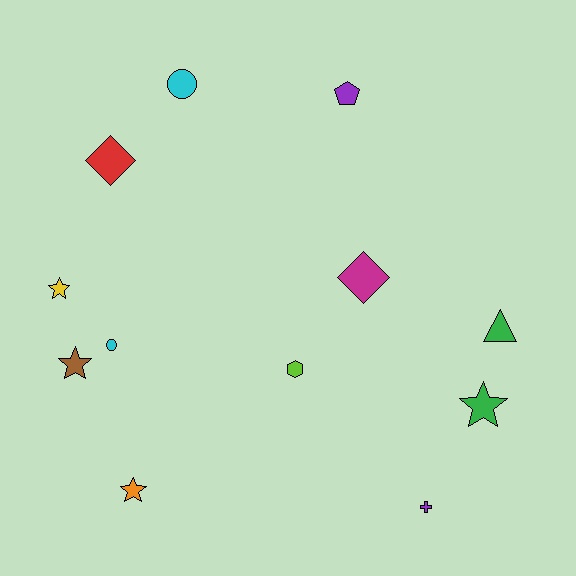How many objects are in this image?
There are 12 objects.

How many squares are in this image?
There are no squares.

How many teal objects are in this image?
There are no teal objects.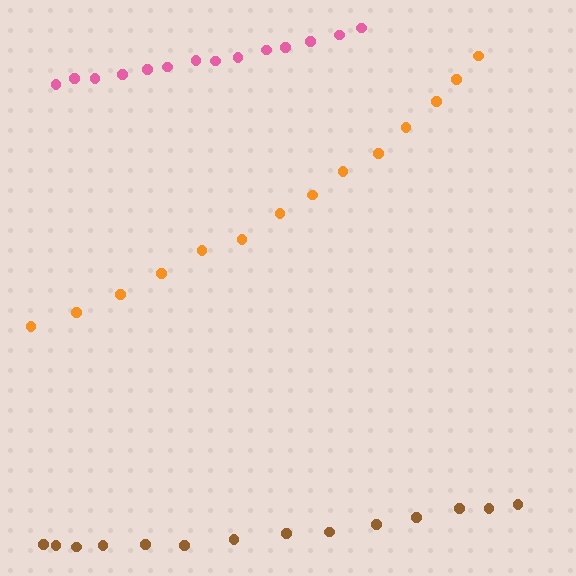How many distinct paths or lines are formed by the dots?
There are 3 distinct paths.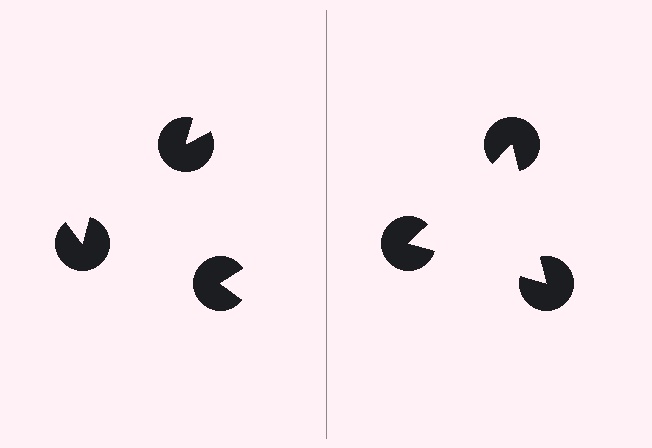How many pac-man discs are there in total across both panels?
6 — 3 on each side.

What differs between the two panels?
The pac-man discs are positioned identically on both sides; only the wedge orientations differ. On the right they align to a triangle; on the left they are misaligned.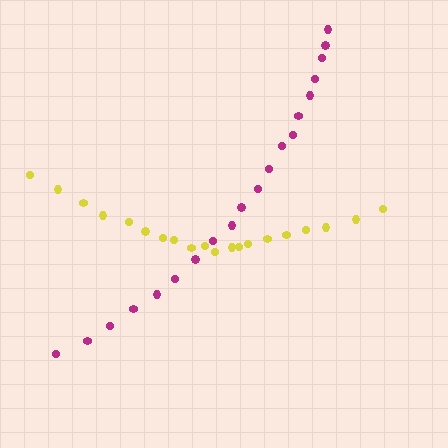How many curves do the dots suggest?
There are 2 distinct paths.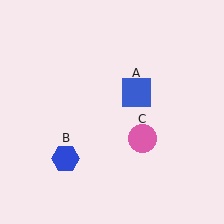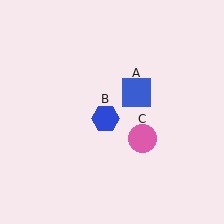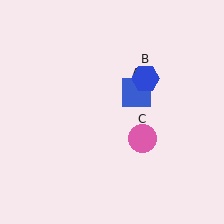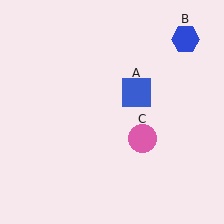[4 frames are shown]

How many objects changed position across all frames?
1 object changed position: blue hexagon (object B).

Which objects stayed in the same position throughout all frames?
Blue square (object A) and pink circle (object C) remained stationary.